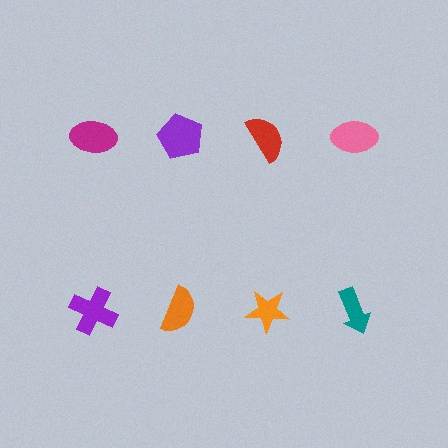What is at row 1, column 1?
A magenta ellipse.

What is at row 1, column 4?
A pink ellipse.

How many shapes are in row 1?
4 shapes.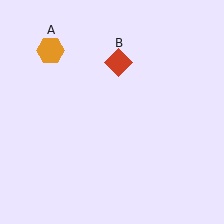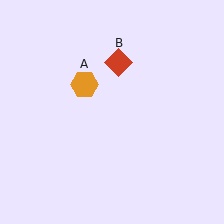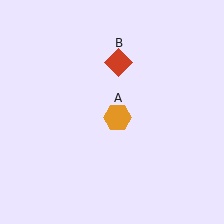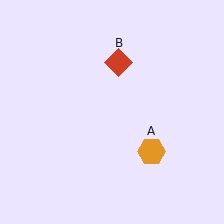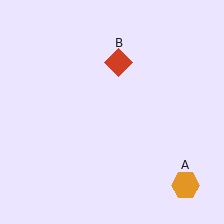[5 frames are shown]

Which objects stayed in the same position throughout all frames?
Red diamond (object B) remained stationary.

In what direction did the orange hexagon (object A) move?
The orange hexagon (object A) moved down and to the right.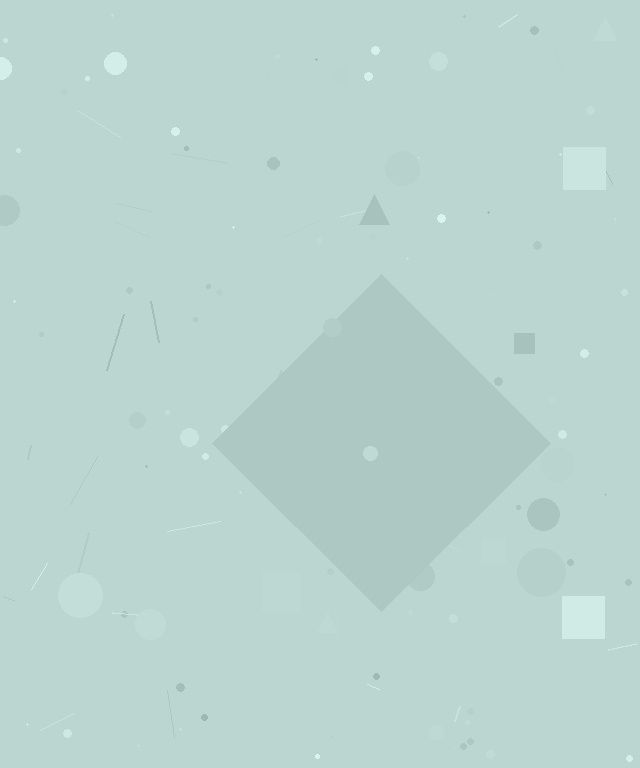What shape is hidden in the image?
A diamond is hidden in the image.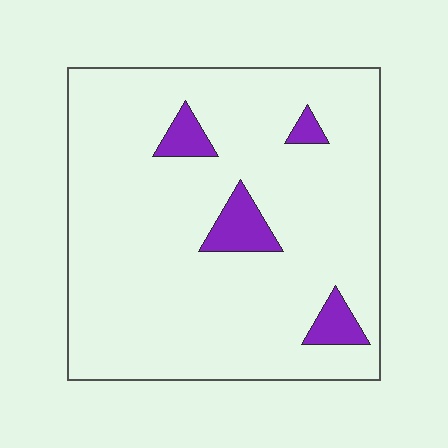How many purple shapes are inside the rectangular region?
4.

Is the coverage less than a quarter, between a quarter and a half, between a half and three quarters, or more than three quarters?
Less than a quarter.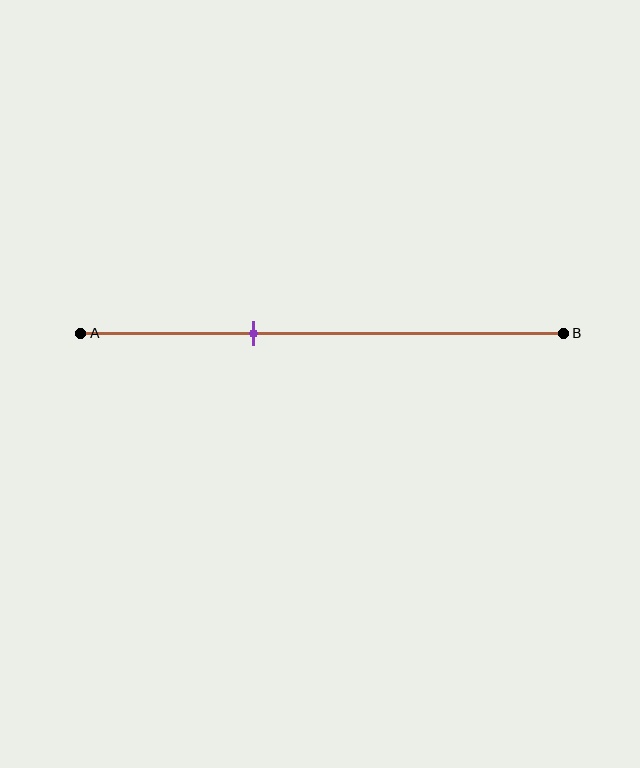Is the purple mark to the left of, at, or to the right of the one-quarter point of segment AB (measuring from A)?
The purple mark is to the right of the one-quarter point of segment AB.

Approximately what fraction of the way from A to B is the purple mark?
The purple mark is approximately 35% of the way from A to B.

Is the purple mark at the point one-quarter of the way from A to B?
No, the mark is at about 35% from A, not at the 25% one-quarter point.